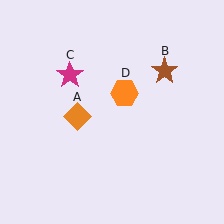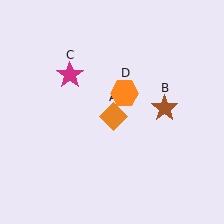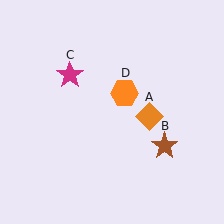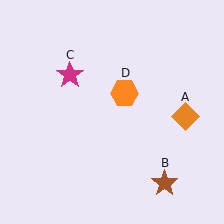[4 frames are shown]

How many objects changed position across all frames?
2 objects changed position: orange diamond (object A), brown star (object B).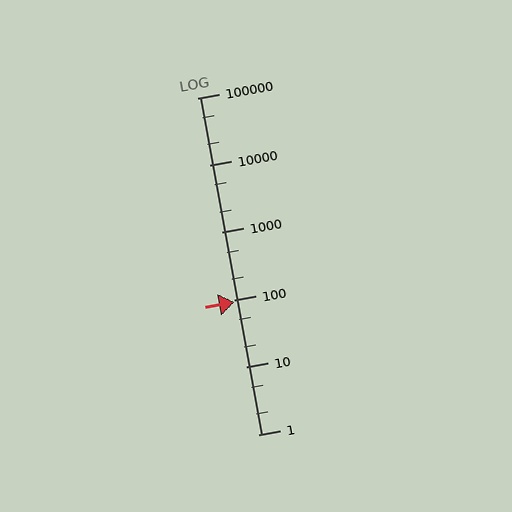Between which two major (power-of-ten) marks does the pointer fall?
The pointer is between 10 and 100.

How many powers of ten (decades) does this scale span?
The scale spans 5 decades, from 1 to 100000.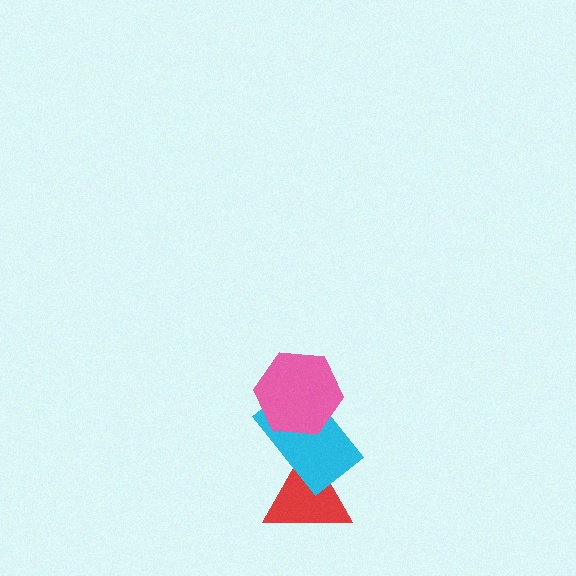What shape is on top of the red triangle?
The cyan rectangle is on top of the red triangle.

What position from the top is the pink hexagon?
The pink hexagon is 1st from the top.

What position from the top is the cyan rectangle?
The cyan rectangle is 2nd from the top.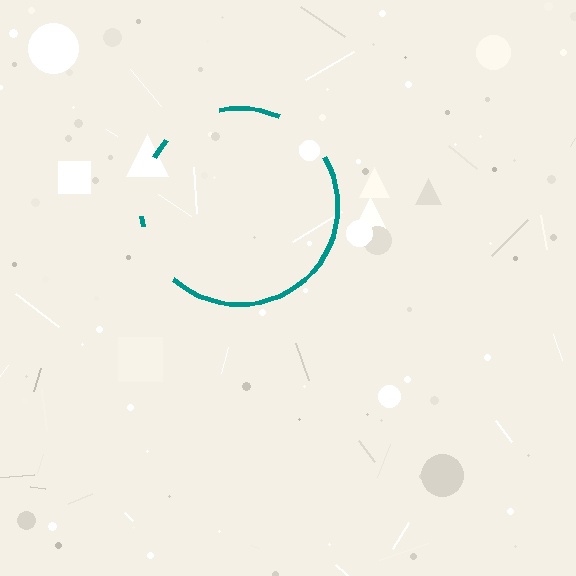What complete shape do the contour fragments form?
The contour fragments form a circle.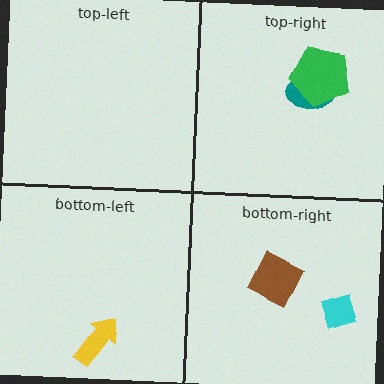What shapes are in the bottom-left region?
The yellow arrow.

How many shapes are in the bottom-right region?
2.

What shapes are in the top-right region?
The teal ellipse, the green pentagon.